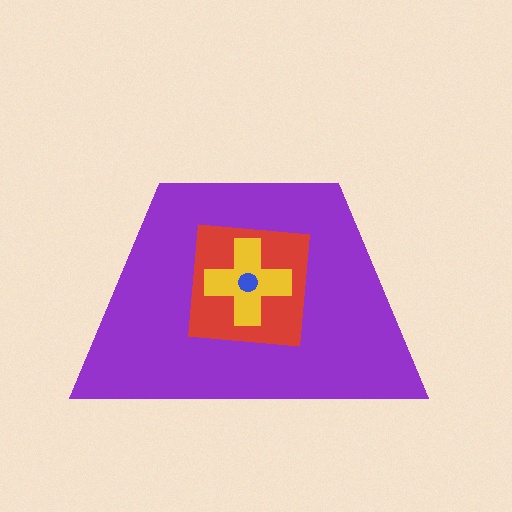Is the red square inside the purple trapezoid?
Yes.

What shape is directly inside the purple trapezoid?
The red square.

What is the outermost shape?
The purple trapezoid.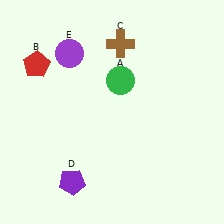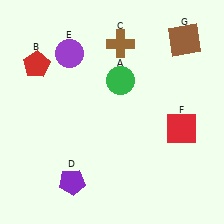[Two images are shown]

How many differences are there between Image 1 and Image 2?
There are 2 differences between the two images.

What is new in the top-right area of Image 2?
A brown square (G) was added in the top-right area of Image 2.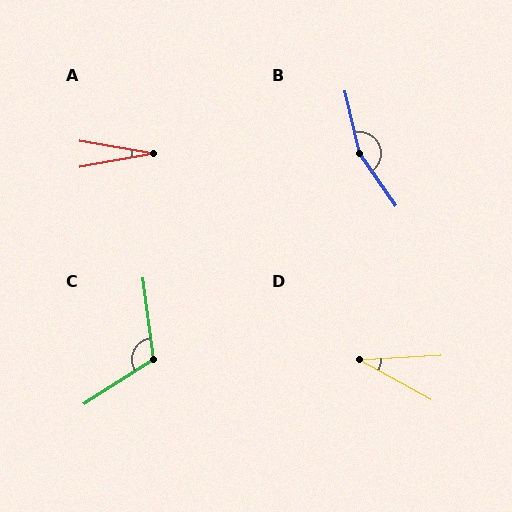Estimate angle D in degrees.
Approximately 32 degrees.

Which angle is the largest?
B, at approximately 158 degrees.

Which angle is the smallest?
A, at approximately 20 degrees.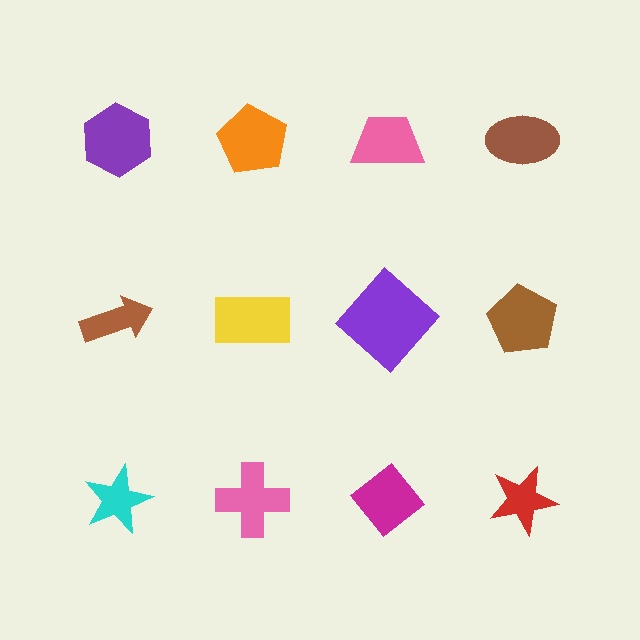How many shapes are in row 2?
4 shapes.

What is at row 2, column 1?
A brown arrow.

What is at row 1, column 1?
A purple hexagon.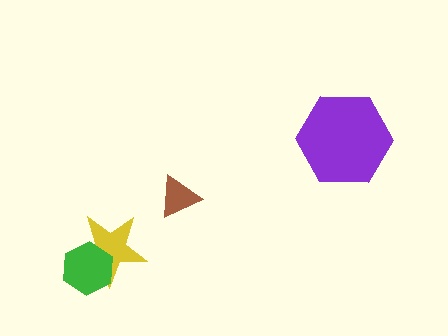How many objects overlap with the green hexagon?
1 object overlaps with the green hexagon.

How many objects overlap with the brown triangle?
0 objects overlap with the brown triangle.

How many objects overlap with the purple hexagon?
0 objects overlap with the purple hexagon.